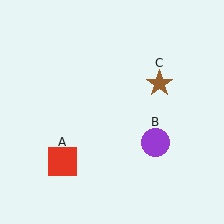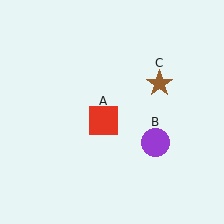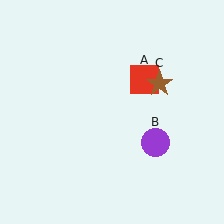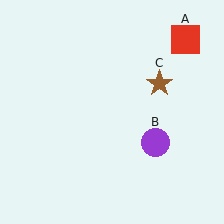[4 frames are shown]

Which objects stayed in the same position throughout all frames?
Purple circle (object B) and brown star (object C) remained stationary.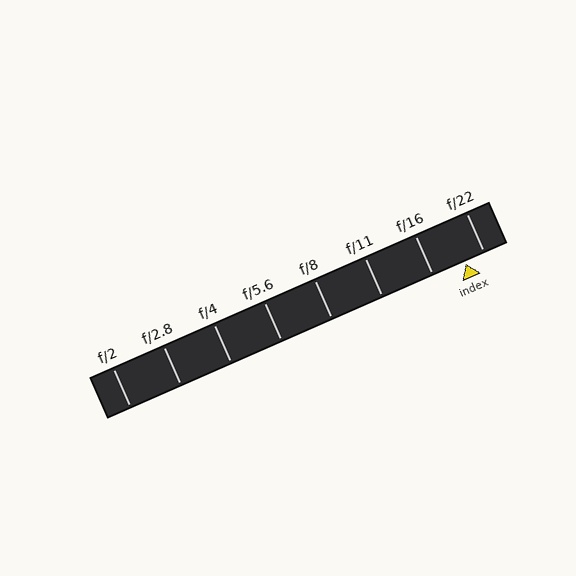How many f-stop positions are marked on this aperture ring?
There are 8 f-stop positions marked.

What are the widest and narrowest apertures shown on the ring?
The widest aperture shown is f/2 and the narrowest is f/22.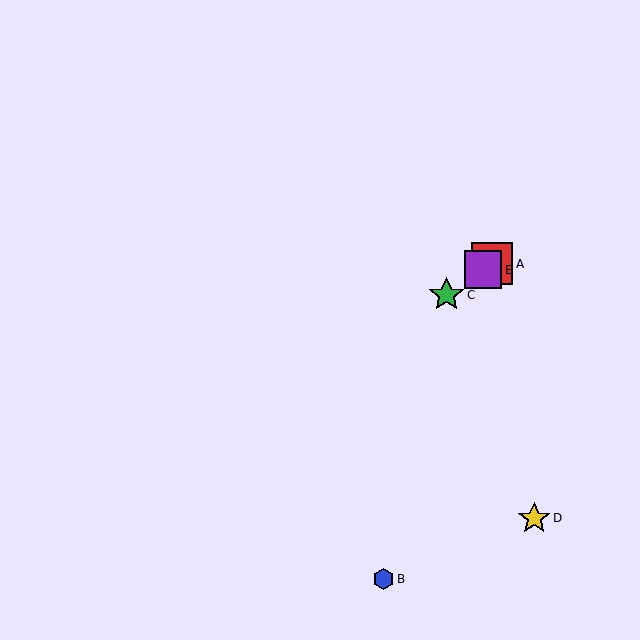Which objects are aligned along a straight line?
Objects A, C, E are aligned along a straight line.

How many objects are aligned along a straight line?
3 objects (A, C, E) are aligned along a straight line.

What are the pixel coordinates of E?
Object E is at (483, 270).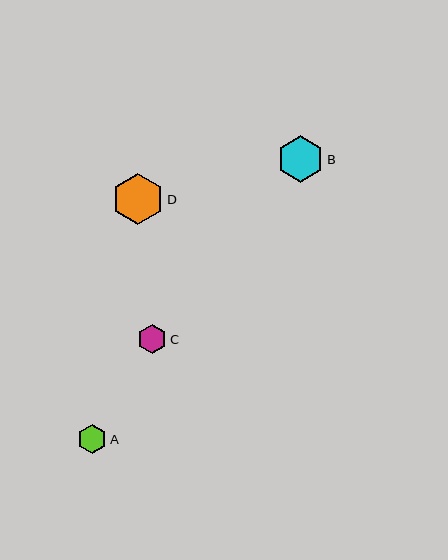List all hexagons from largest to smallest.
From largest to smallest: D, B, C, A.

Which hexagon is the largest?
Hexagon D is the largest with a size of approximately 52 pixels.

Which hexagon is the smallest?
Hexagon A is the smallest with a size of approximately 29 pixels.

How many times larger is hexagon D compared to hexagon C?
Hexagon D is approximately 1.8 times the size of hexagon C.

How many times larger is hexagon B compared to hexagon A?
Hexagon B is approximately 1.6 times the size of hexagon A.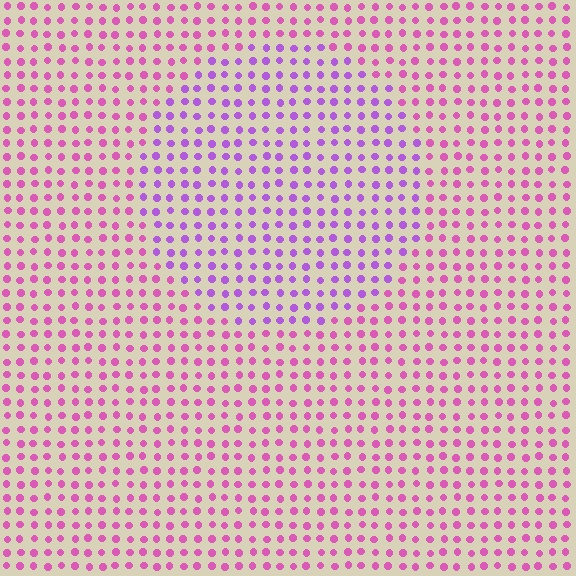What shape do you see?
I see a circle.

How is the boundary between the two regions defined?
The boundary is defined purely by a slight shift in hue (about 36 degrees). Spacing, size, and orientation are identical on both sides.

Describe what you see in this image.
The image is filled with small pink elements in a uniform arrangement. A circle-shaped region is visible where the elements are tinted to a slightly different hue, forming a subtle color boundary.